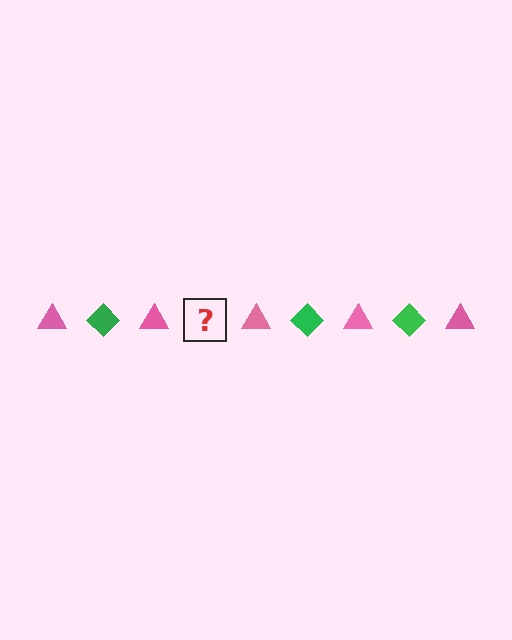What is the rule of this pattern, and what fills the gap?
The rule is that the pattern alternates between pink triangle and green diamond. The gap should be filled with a green diamond.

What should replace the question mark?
The question mark should be replaced with a green diamond.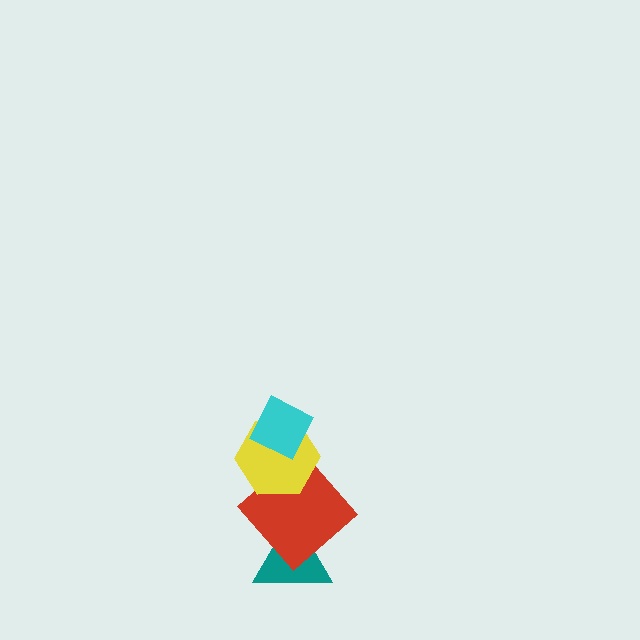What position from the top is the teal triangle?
The teal triangle is 4th from the top.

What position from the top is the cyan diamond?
The cyan diamond is 1st from the top.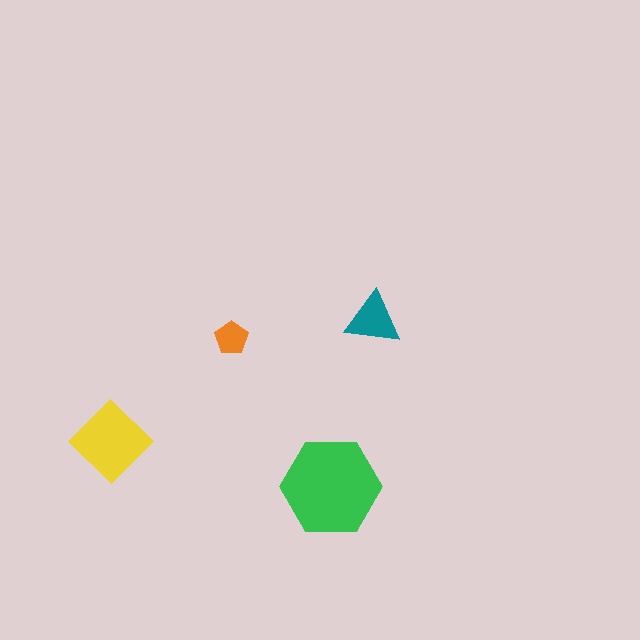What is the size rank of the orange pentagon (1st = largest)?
4th.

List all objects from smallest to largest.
The orange pentagon, the teal triangle, the yellow diamond, the green hexagon.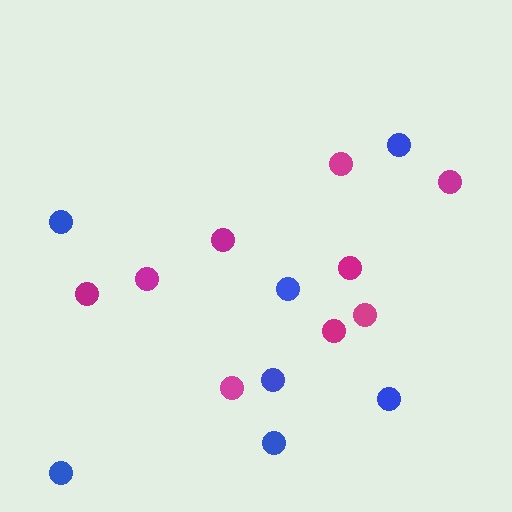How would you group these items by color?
There are 2 groups: one group of magenta circles (9) and one group of blue circles (7).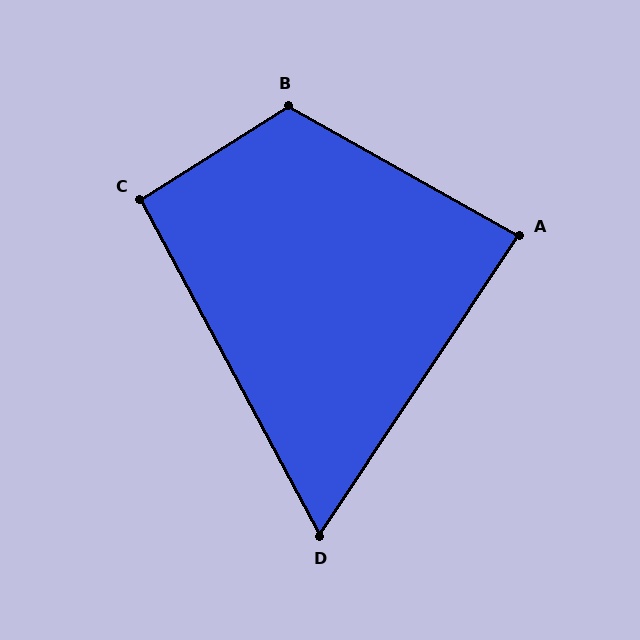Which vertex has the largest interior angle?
B, at approximately 118 degrees.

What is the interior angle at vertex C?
Approximately 94 degrees (approximately right).